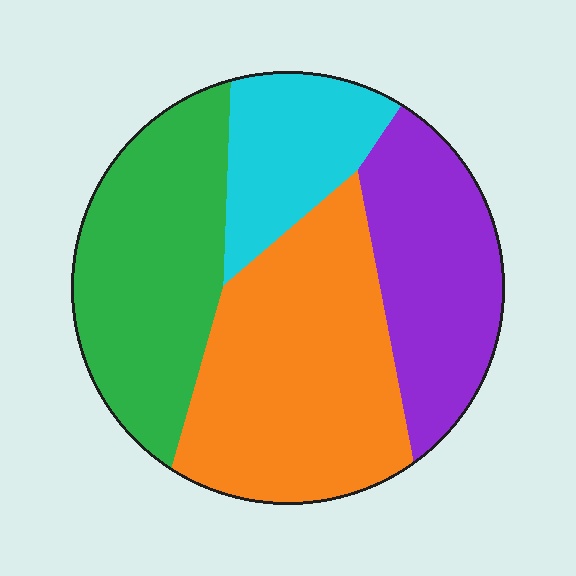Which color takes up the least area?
Cyan, at roughly 15%.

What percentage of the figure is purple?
Purple covers roughly 20% of the figure.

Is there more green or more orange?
Orange.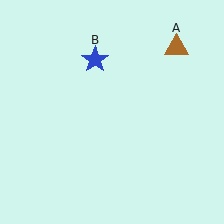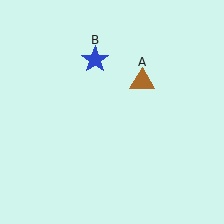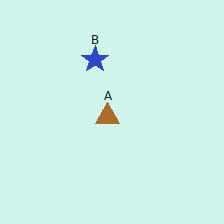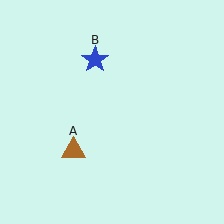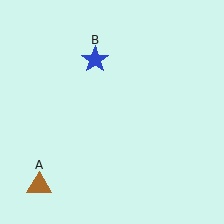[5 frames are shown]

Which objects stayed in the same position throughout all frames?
Blue star (object B) remained stationary.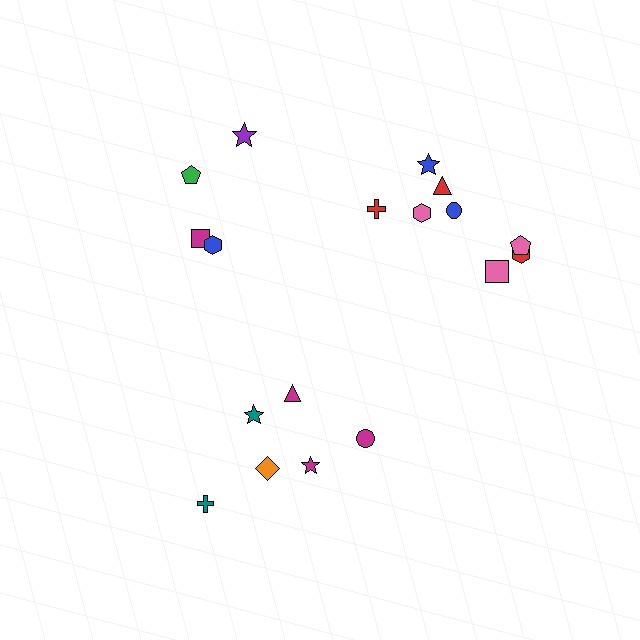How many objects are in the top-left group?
There are 4 objects.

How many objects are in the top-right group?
There are 8 objects.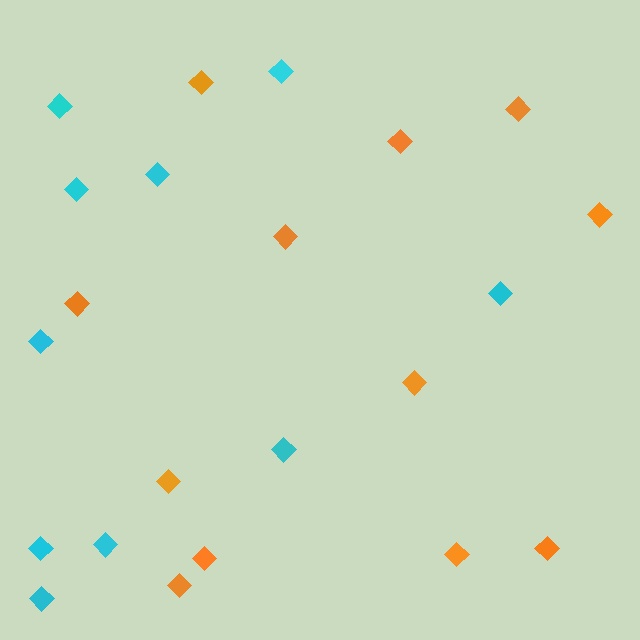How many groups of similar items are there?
There are 2 groups: one group of cyan diamonds (10) and one group of orange diamonds (12).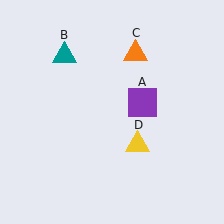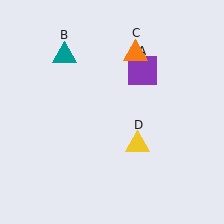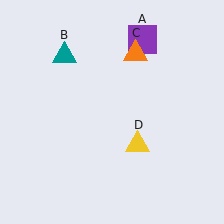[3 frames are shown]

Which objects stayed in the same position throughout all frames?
Teal triangle (object B) and orange triangle (object C) and yellow triangle (object D) remained stationary.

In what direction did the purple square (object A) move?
The purple square (object A) moved up.